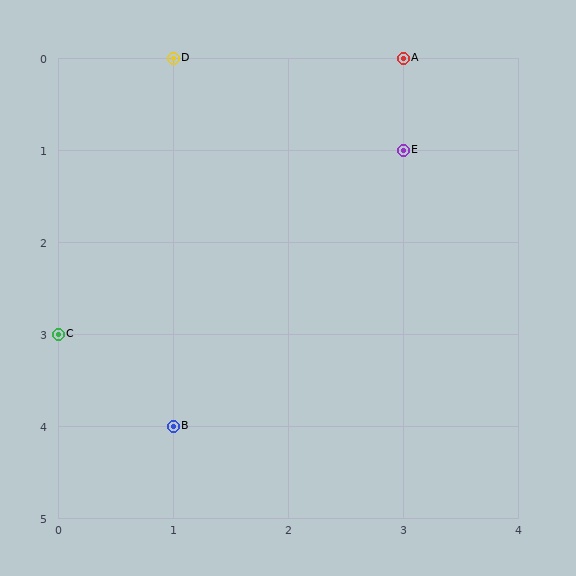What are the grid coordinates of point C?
Point C is at grid coordinates (0, 3).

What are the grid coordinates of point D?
Point D is at grid coordinates (1, 0).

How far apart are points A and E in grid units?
Points A and E are 1 row apart.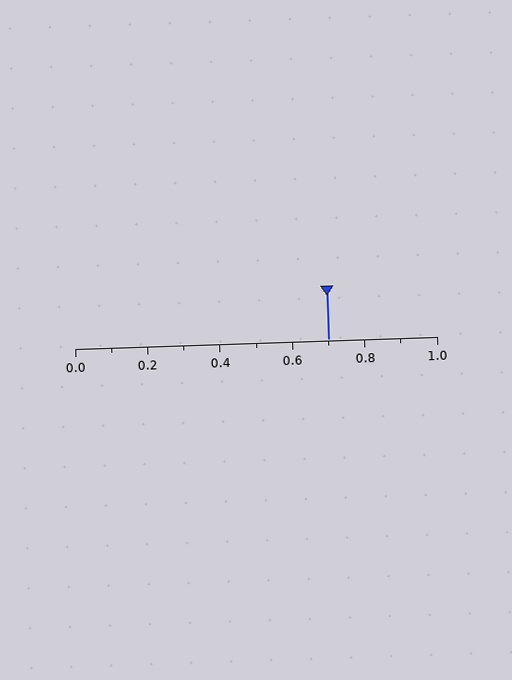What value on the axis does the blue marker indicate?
The marker indicates approximately 0.7.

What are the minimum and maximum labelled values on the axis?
The axis runs from 0.0 to 1.0.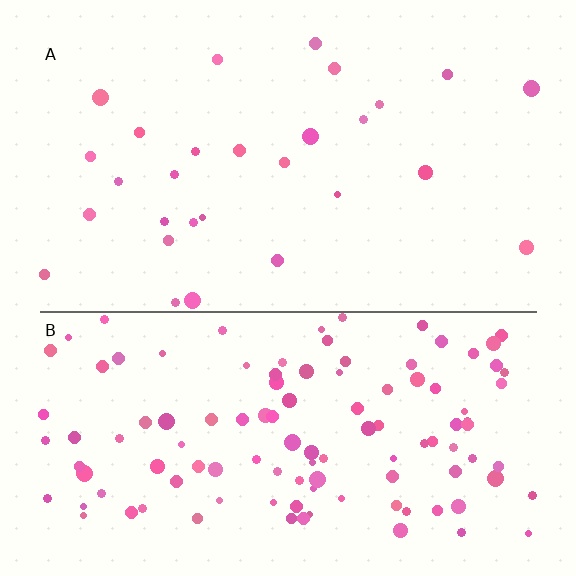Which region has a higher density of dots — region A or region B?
B (the bottom).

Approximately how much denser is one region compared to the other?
Approximately 4.1× — region B over region A.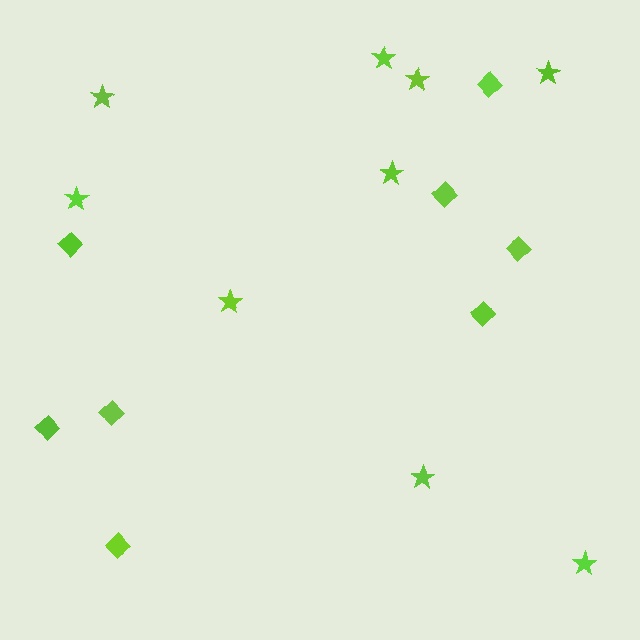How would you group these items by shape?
There are 2 groups: one group of stars (9) and one group of diamonds (8).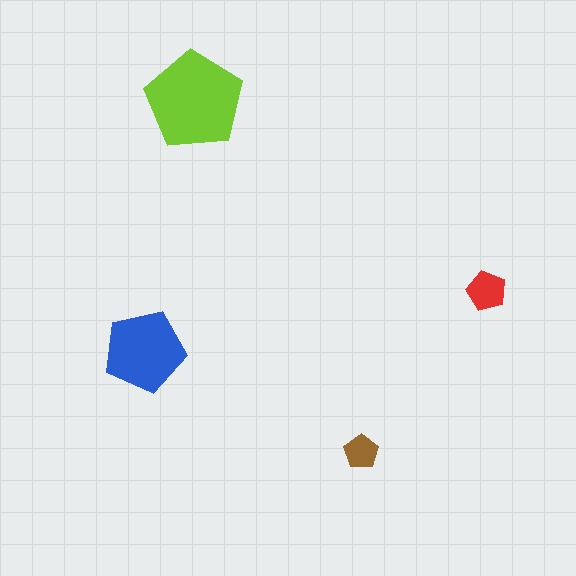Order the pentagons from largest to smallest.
the lime one, the blue one, the red one, the brown one.